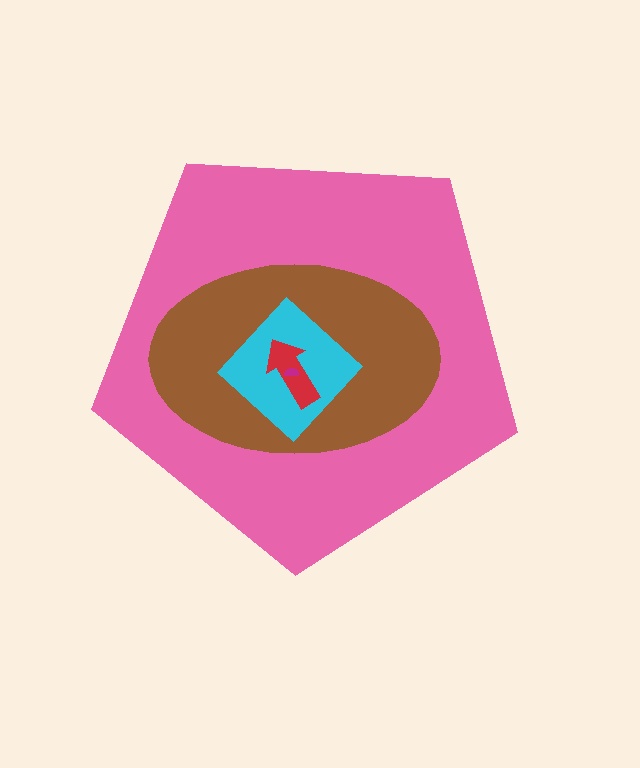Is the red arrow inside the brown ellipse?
Yes.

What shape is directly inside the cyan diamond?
The red arrow.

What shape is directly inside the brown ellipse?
The cyan diamond.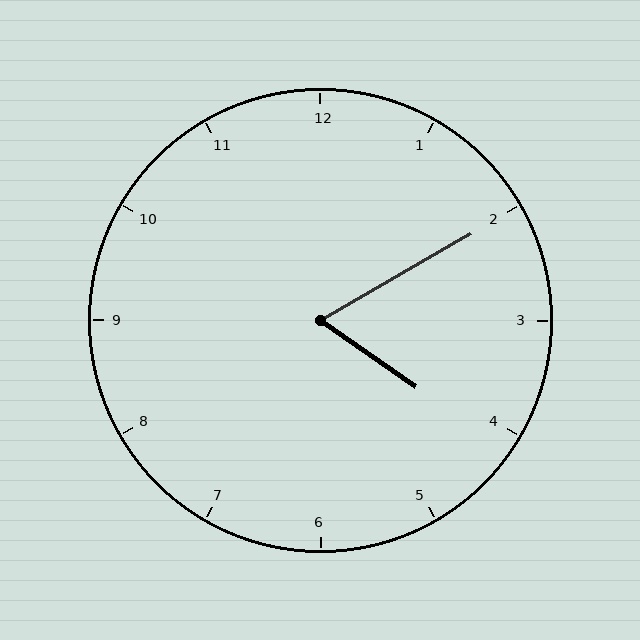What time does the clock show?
4:10.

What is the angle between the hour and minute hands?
Approximately 65 degrees.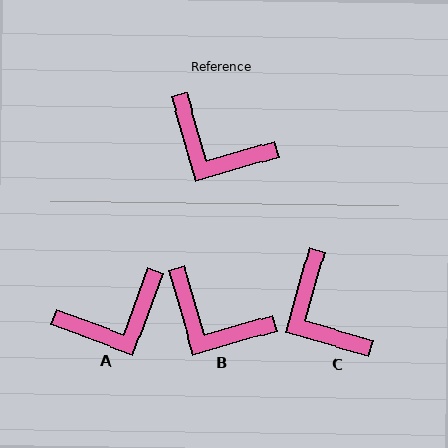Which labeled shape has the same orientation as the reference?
B.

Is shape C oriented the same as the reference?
No, it is off by about 32 degrees.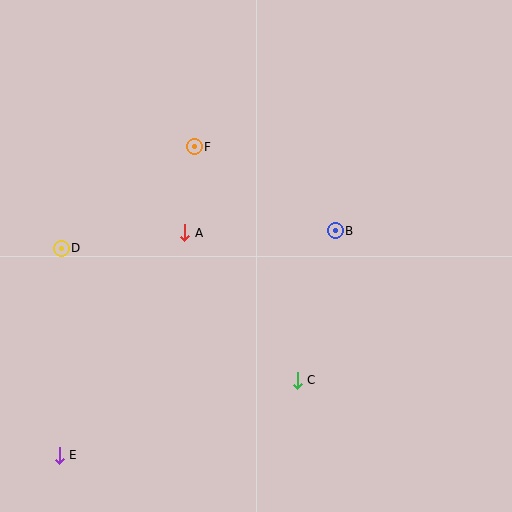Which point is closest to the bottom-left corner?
Point E is closest to the bottom-left corner.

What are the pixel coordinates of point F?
Point F is at (194, 147).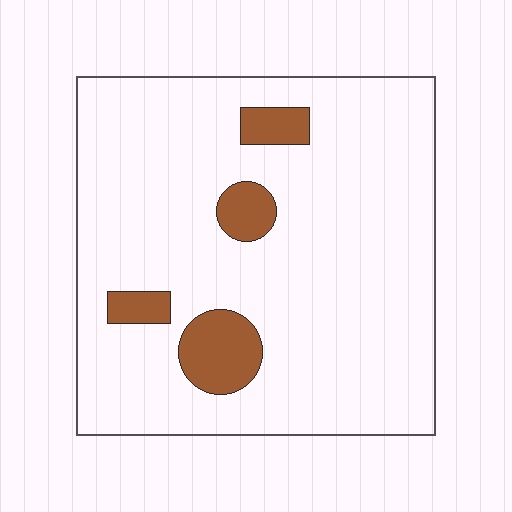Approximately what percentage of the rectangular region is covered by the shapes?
Approximately 10%.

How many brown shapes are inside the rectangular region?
4.